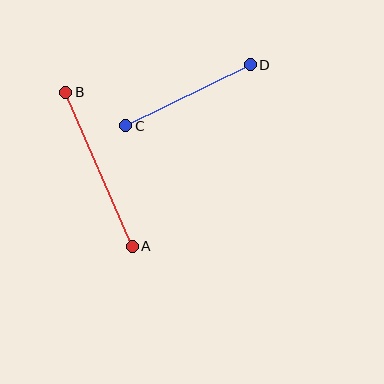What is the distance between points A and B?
The distance is approximately 168 pixels.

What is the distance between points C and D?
The distance is approximately 139 pixels.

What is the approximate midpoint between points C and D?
The midpoint is at approximately (188, 95) pixels.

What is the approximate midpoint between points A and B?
The midpoint is at approximately (99, 169) pixels.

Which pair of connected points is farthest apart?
Points A and B are farthest apart.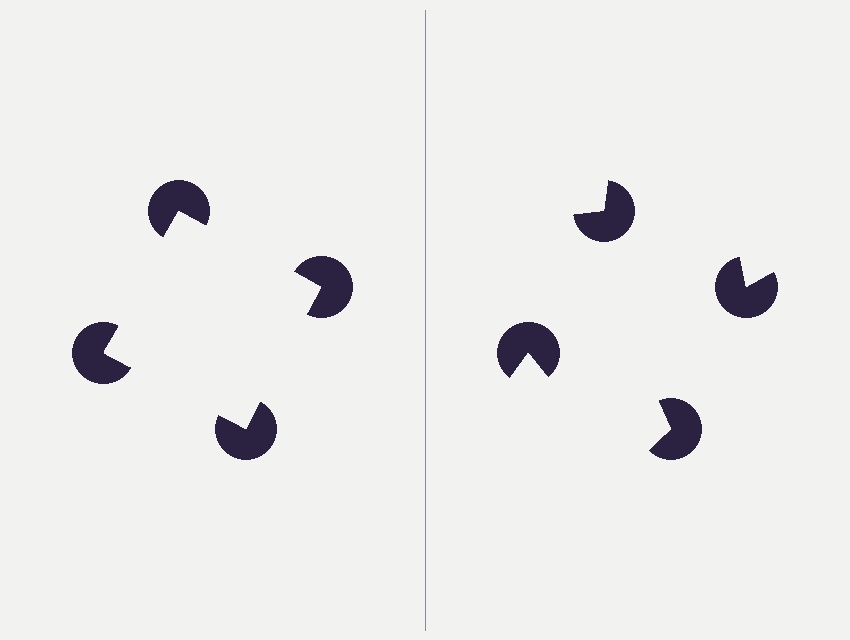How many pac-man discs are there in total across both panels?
8 — 4 on each side.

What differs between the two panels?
The pac-man discs are positioned identically on both sides; only the wedge orientations differ. On the left they align to a square; on the right they are misaligned.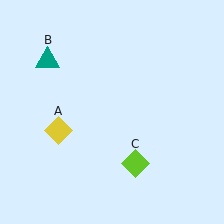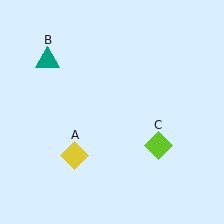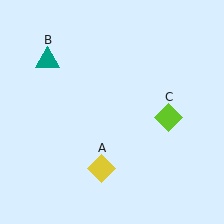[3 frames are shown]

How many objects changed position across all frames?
2 objects changed position: yellow diamond (object A), lime diamond (object C).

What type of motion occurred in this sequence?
The yellow diamond (object A), lime diamond (object C) rotated counterclockwise around the center of the scene.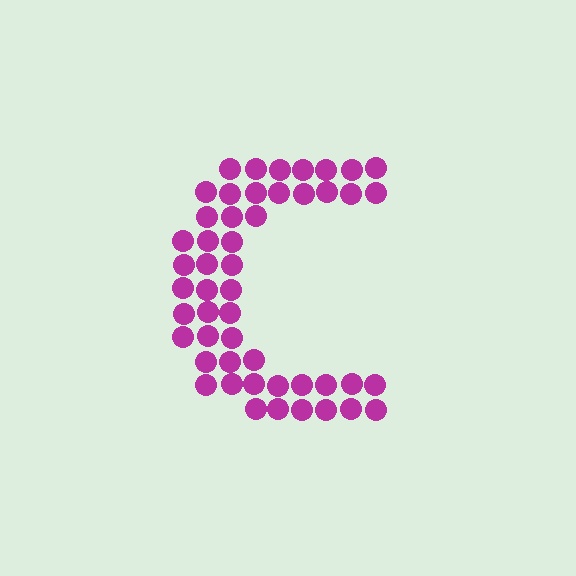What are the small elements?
The small elements are circles.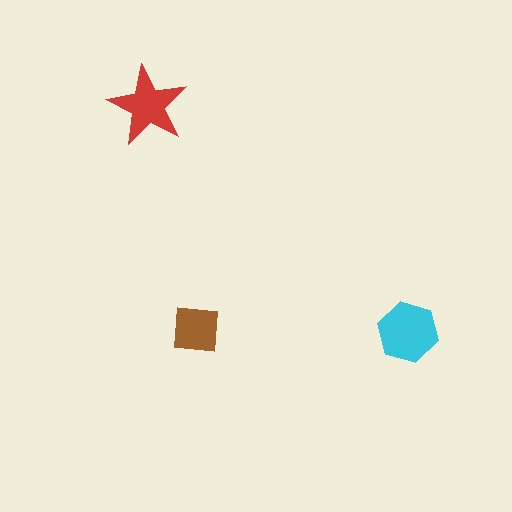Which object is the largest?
The cyan hexagon.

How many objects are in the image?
There are 3 objects in the image.